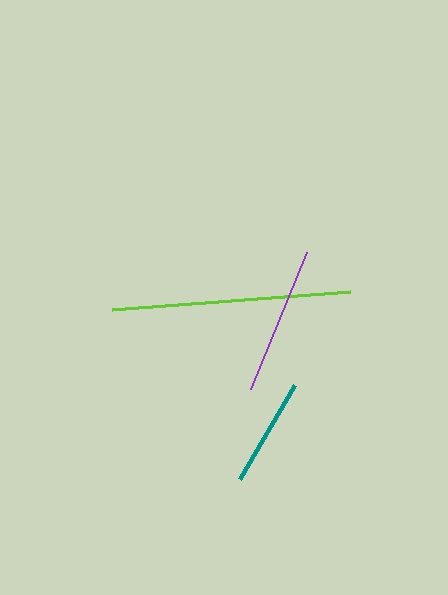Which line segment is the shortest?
The teal line is the shortest at approximately 108 pixels.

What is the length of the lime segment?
The lime segment is approximately 240 pixels long.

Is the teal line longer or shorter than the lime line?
The lime line is longer than the teal line.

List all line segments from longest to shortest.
From longest to shortest: lime, purple, teal.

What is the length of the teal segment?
The teal segment is approximately 108 pixels long.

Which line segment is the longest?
The lime line is the longest at approximately 240 pixels.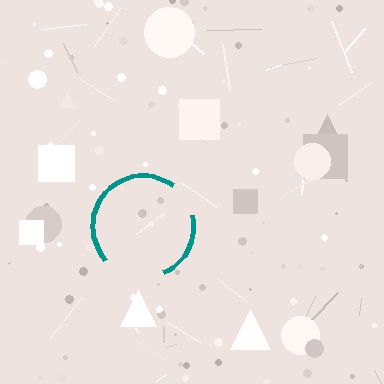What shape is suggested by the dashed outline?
The dashed outline suggests a circle.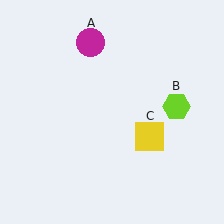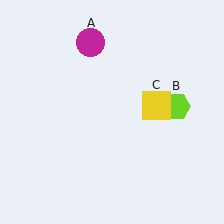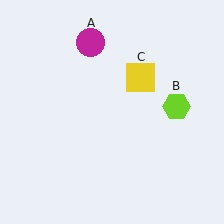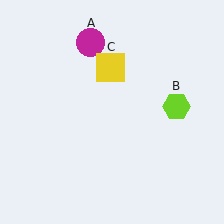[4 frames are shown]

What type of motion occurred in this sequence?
The yellow square (object C) rotated counterclockwise around the center of the scene.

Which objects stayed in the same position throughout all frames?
Magenta circle (object A) and lime hexagon (object B) remained stationary.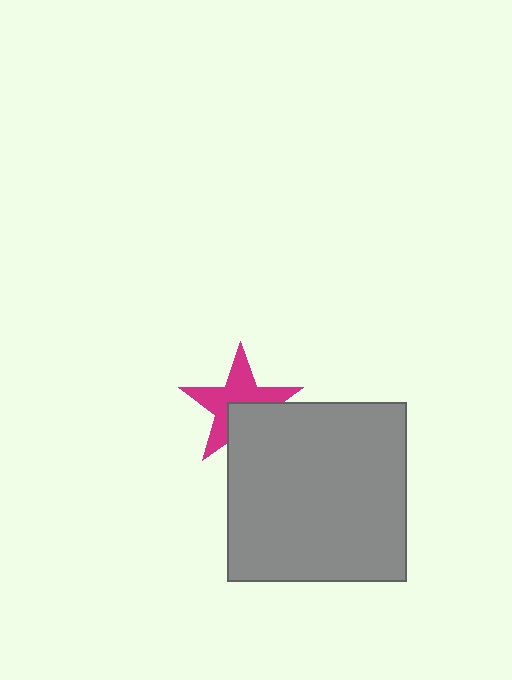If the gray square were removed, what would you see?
You would see the complete magenta star.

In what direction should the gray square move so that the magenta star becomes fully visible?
The gray square should move down. That is the shortest direction to clear the overlap and leave the magenta star fully visible.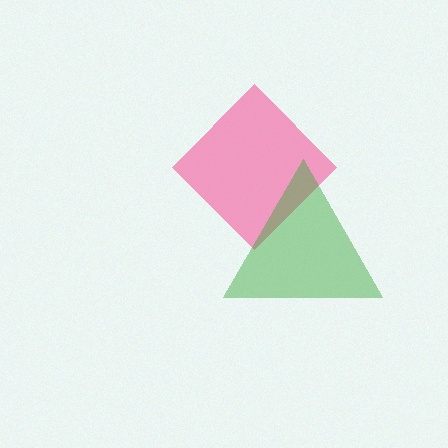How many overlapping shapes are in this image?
There are 2 overlapping shapes in the image.